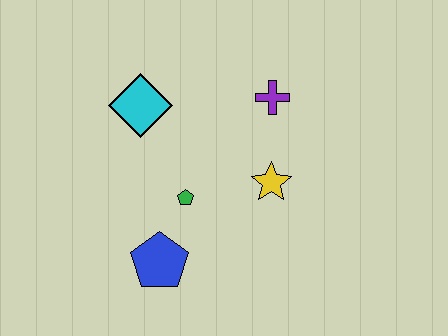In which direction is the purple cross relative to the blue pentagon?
The purple cross is above the blue pentagon.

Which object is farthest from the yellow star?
The cyan diamond is farthest from the yellow star.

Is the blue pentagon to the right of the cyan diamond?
Yes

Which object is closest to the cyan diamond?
The green pentagon is closest to the cyan diamond.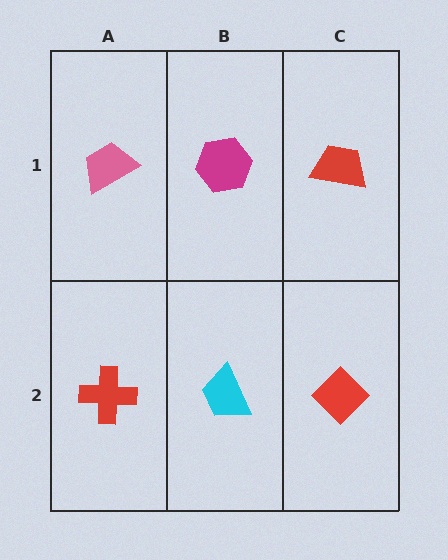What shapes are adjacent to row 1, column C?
A red diamond (row 2, column C), a magenta hexagon (row 1, column B).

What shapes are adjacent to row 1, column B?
A cyan trapezoid (row 2, column B), a pink trapezoid (row 1, column A), a red trapezoid (row 1, column C).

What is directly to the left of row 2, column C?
A cyan trapezoid.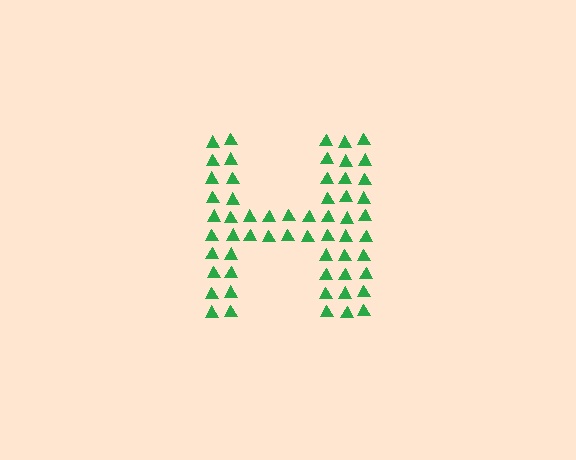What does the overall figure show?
The overall figure shows the letter H.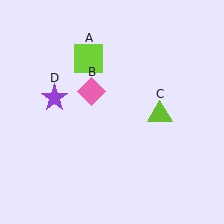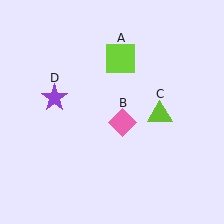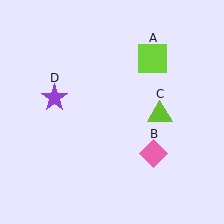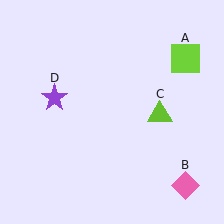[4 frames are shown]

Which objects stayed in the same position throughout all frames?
Lime triangle (object C) and purple star (object D) remained stationary.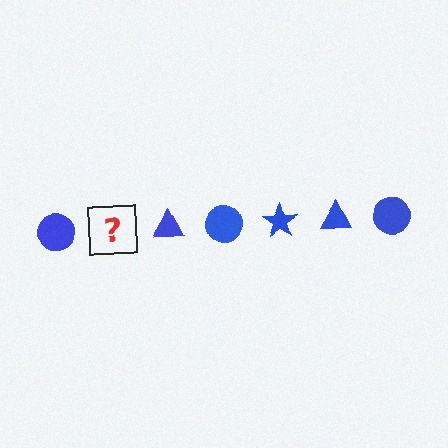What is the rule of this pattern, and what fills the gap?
The rule is that the pattern cycles through circle, star, triangle shapes in blue. The gap should be filled with a blue star.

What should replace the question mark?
The question mark should be replaced with a blue star.